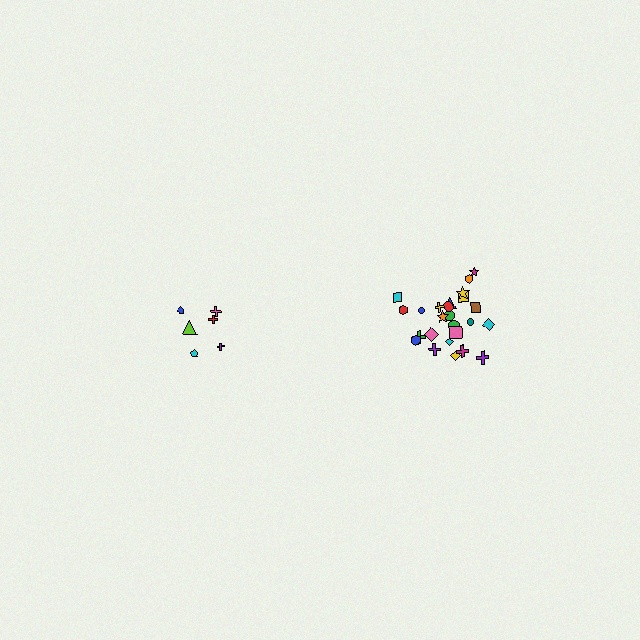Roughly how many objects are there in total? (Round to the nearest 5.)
Roughly 30 objects in total.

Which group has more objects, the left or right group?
The right group.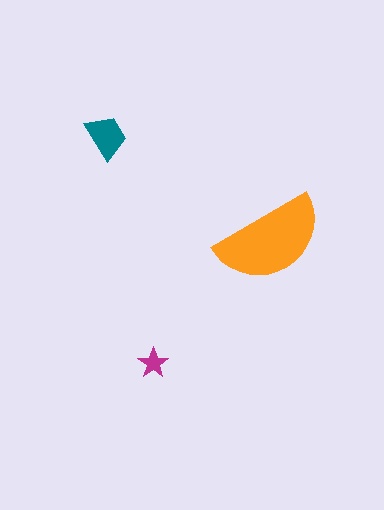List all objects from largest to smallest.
The orange semicircle, the teal trapezoid, the magenta star.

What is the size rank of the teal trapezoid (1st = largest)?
2nd.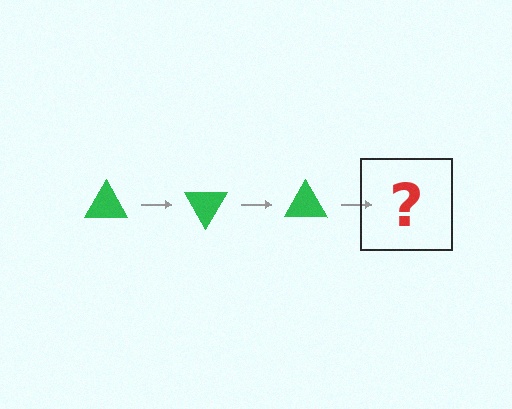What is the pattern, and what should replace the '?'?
The pattern is that the triangle rotates 60 degrees each step. The '?' should be a green triangle rotated 180 degrees.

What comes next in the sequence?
The next element should be a green triangle rotated 180 degrees.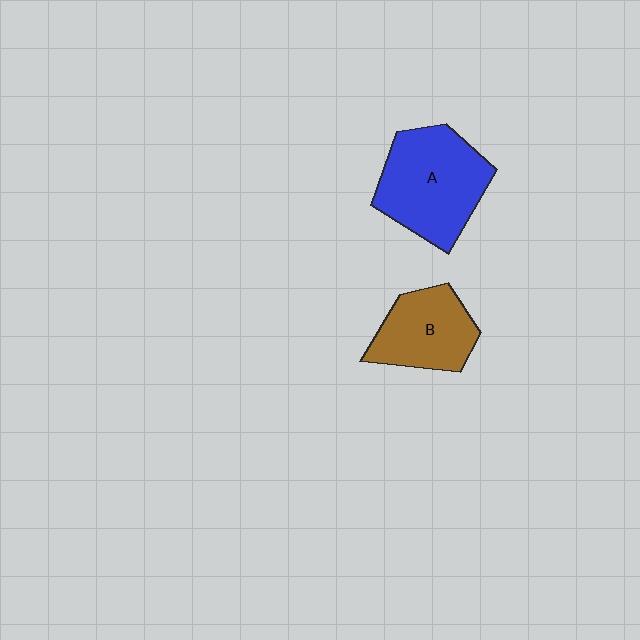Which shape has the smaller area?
Shape B (brown).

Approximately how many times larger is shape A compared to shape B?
Approximately 1.4 times.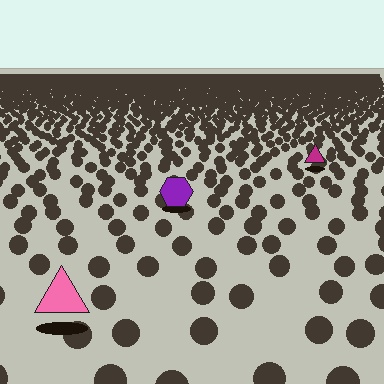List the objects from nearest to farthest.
From nearest to farthest: the pink triangle, the purple hexagon, the magenta triangle.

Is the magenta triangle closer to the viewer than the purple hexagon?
No. The purple hexagon is closer — you can tell from the texture gradient: the ground texture is coarser near it.